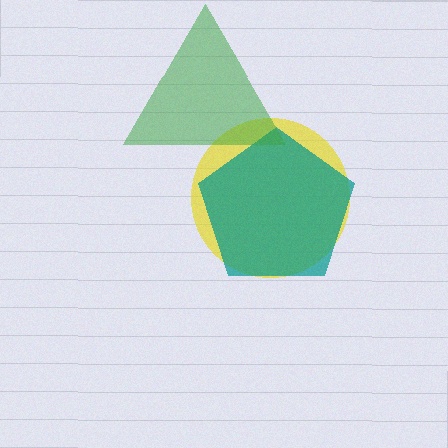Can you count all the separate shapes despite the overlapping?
Yes, there are 3 separate shapes.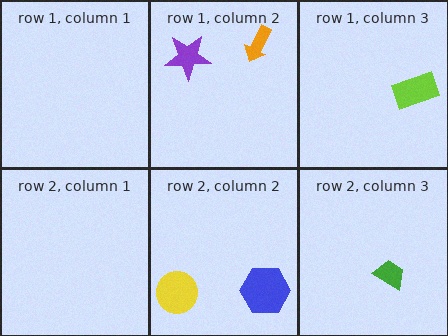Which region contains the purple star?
The row 1, column 2 region.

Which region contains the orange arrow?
The row 1, column 2 region.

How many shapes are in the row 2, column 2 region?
2.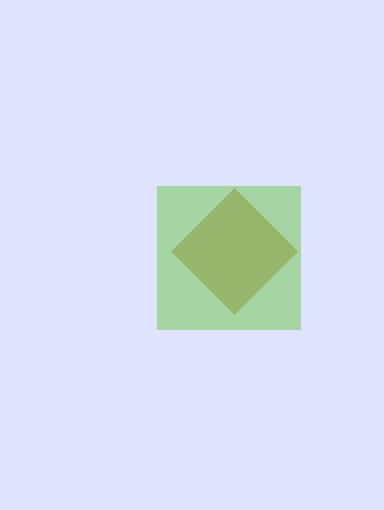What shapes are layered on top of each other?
The layered shapes are: a brown diamond, a lime square.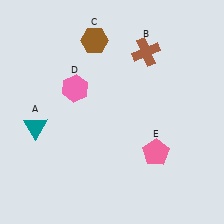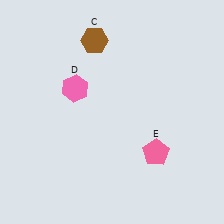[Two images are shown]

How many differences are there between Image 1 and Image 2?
There are 2 differences between the two images.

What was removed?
The teal triangle (A), the brown cross (B) were removed in Image 2.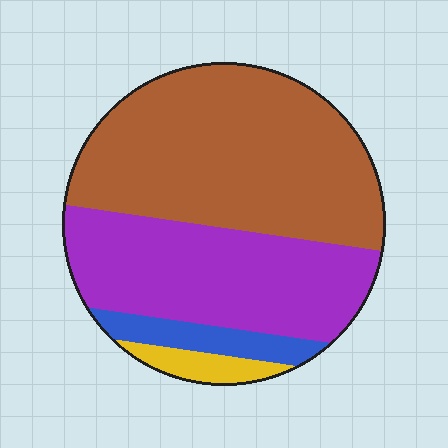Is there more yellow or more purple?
Purple.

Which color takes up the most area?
Brown, at roughly 50%.